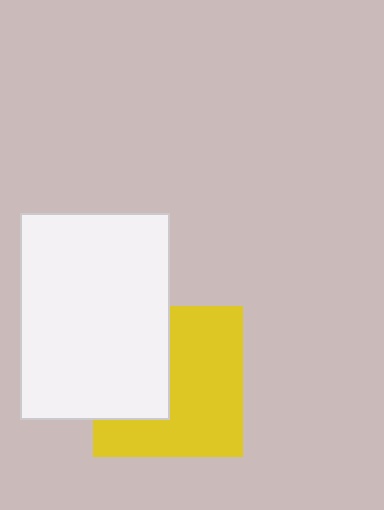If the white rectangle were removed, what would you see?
You would see the complete yellow square.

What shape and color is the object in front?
The object in front is a white rectangle.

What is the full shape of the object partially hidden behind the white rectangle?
The partially hidden object is a yellow square.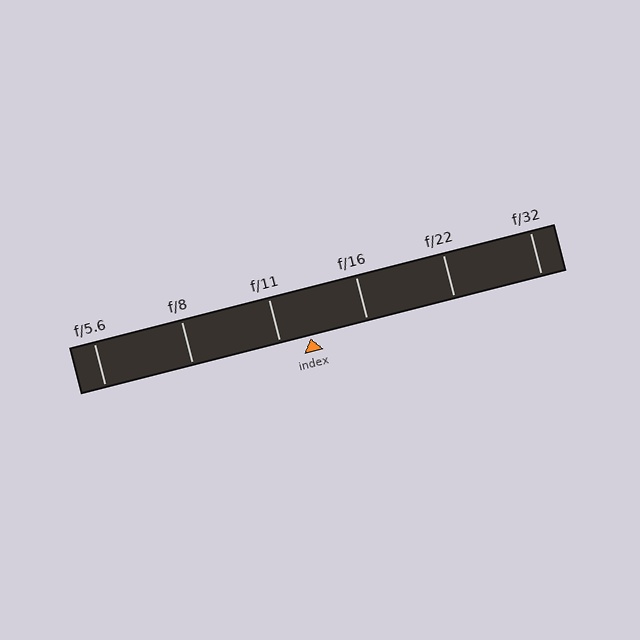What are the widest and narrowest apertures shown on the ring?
The widest aperture shown is f/5.6 and the narrowest is f/32.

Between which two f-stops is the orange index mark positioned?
The index mark is between f/11 and f/16.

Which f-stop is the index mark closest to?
The index mark is closest to f/11.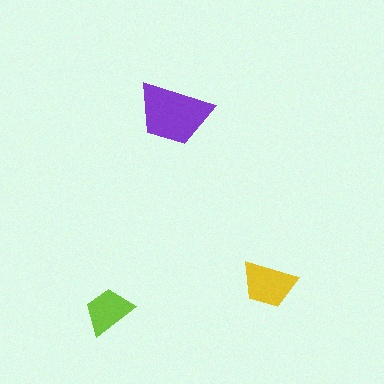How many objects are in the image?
There are 3 objects in the image.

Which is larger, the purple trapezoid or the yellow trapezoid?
The purple one.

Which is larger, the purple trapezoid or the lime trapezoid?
The purple one.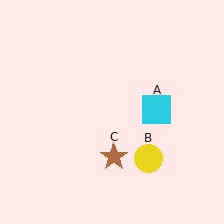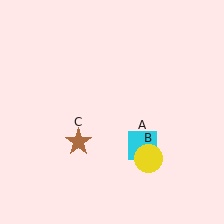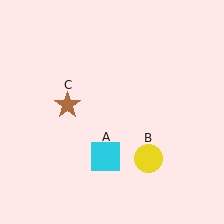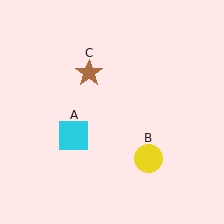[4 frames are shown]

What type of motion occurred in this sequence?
The cyan square (object A), brown star (object C) rotated clockwise around the center of the scene.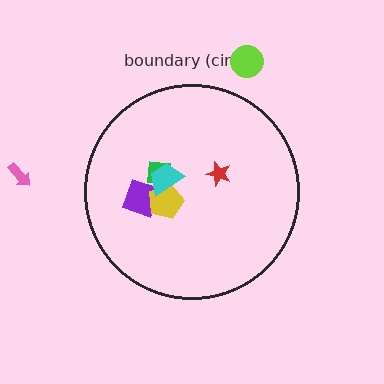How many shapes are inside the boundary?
5 inside, 2 outside.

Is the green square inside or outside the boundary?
Inside.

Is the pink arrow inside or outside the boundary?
Outside.